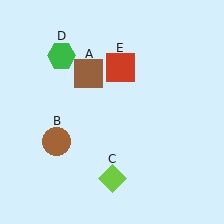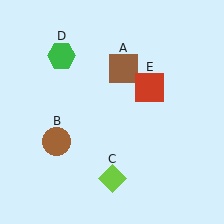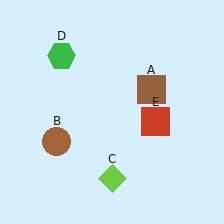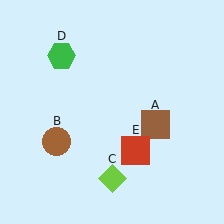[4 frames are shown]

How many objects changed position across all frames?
2 objects changed position: brown square (object A), red square (object E).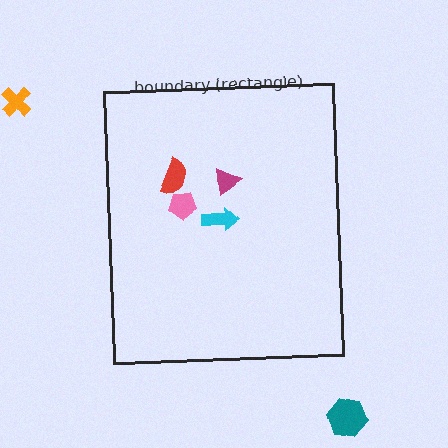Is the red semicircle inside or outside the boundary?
Inside.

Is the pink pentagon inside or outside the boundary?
Inside.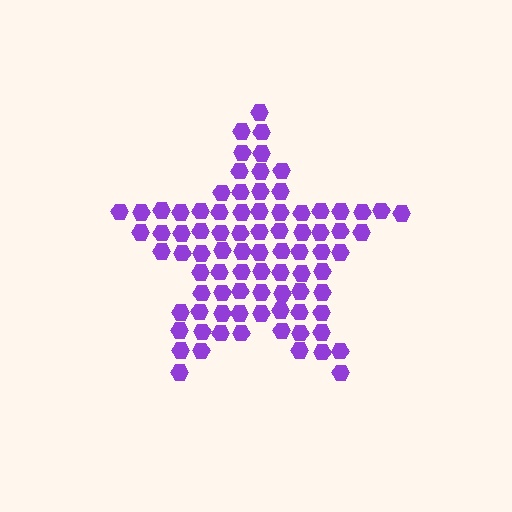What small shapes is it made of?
It is made of small hexagons.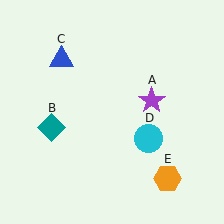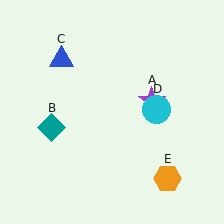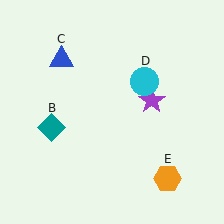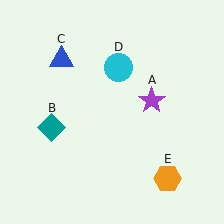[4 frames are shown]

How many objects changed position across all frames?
1 object changed position: cyan circle (object D).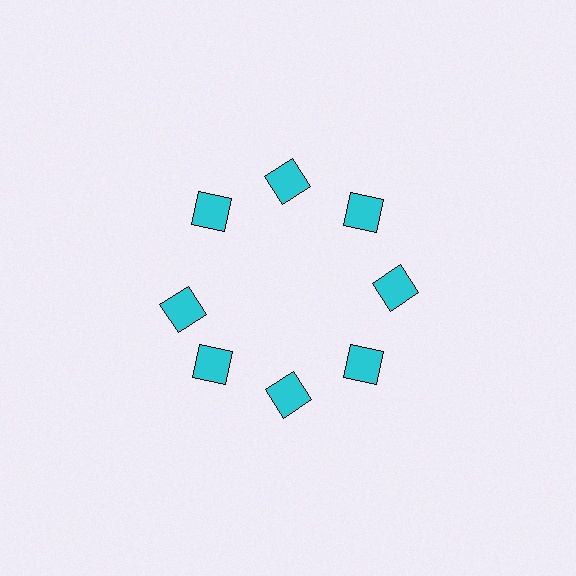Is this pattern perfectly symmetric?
No. The 8 cyan squares are arranged in a ring, but one element near the 9 o'clock position is rotated out of alignment along the ring, breaking the 8-fold rotational symmetry.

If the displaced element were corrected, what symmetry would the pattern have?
It would have 8-fold rotational symmetry — the pattern would map onto itself every 45 degrees.